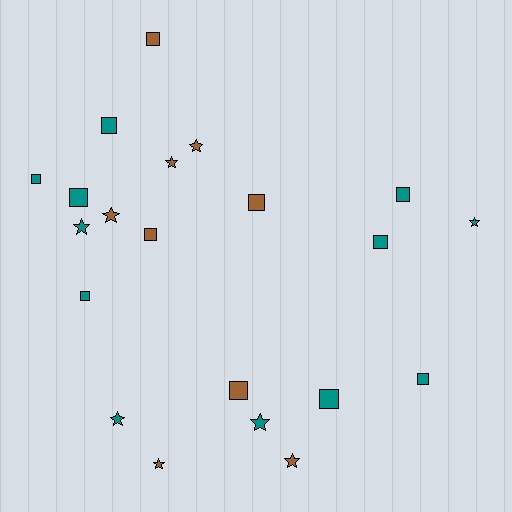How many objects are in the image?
There are 21 objects.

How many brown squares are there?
There are 4 brown squares.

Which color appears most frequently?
Teal, with 12 objects.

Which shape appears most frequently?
Square, with 12 objects.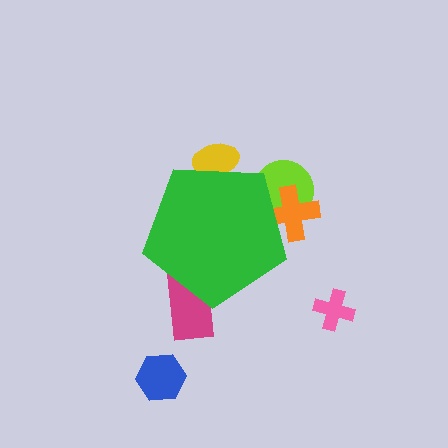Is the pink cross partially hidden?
No, the pink cross is fully visible.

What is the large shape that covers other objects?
A green pentagon.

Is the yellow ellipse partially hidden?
Yes, the yellow ellipse is partially hidden behind the green pentagon.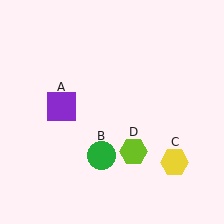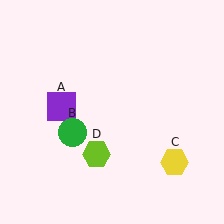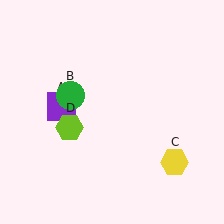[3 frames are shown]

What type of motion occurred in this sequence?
The green circle (object B), lime hexagon (object D) rotated clockwise around the center of the scene.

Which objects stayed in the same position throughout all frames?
Purple square (object A) and yellow hexagon (object C) remained stationary.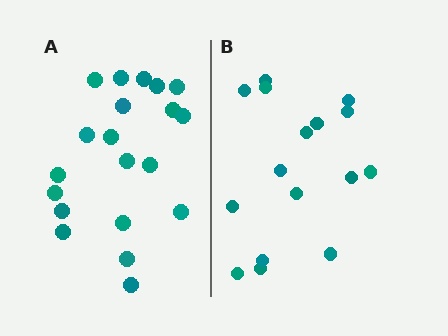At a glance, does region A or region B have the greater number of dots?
Region A (the left region) has more dots.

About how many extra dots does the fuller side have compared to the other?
Region A has about 4 more dots than region B.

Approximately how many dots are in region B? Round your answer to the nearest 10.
About 20 dots. (The exact count is 16, which rounds to 20.)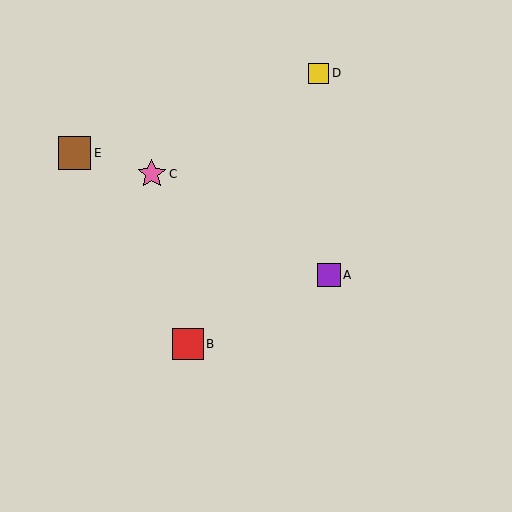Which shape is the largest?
The brown square (labeled E) is the largest.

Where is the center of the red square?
The center of the red square is at (188, 344).